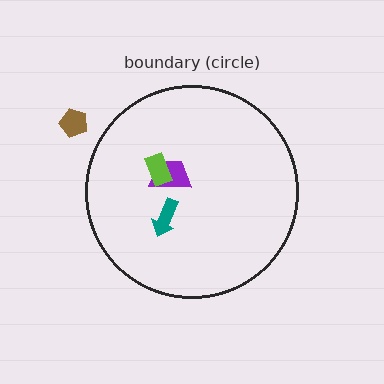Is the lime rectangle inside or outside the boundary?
Inside.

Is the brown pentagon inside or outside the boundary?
Outside.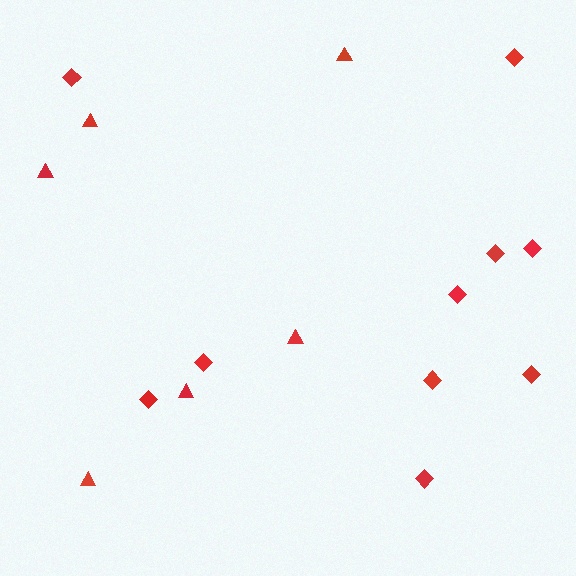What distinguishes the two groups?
There are 2 groups: one group of diamonds (10) and one group of triangles (6).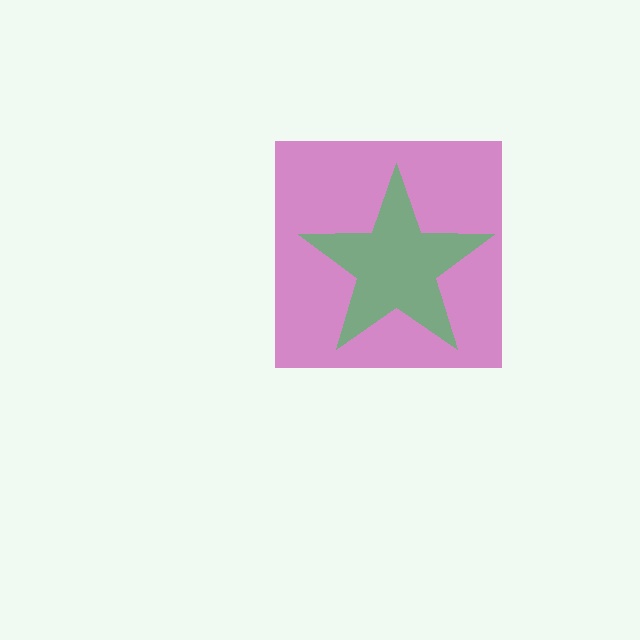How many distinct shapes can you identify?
There are 2 distinct shapes: a magenta square, a green star.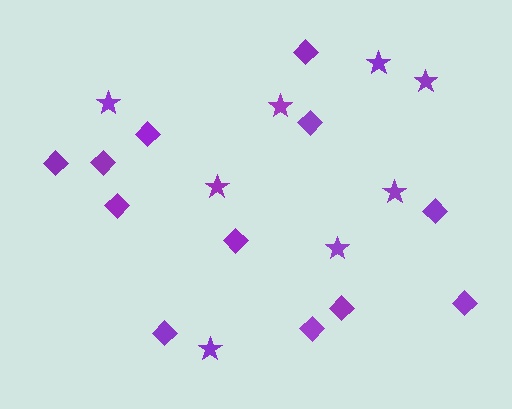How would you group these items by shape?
There are 2 groups: one group of diamonds (12) and one group of stars (8).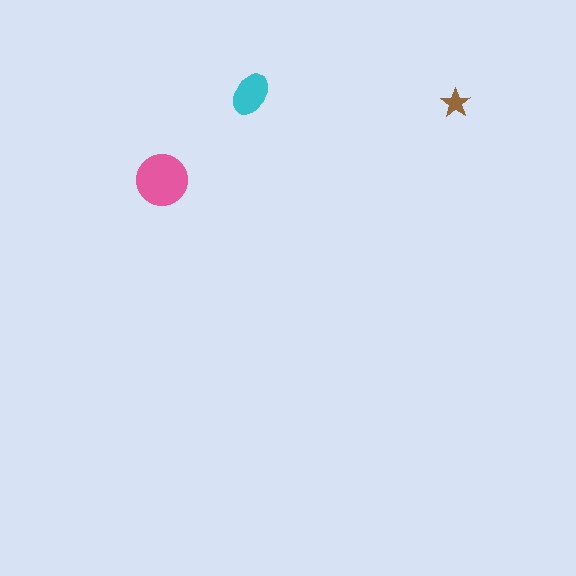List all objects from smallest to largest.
The brown star, the cyan ellipse, the pink circle.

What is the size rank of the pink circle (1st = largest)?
1st.